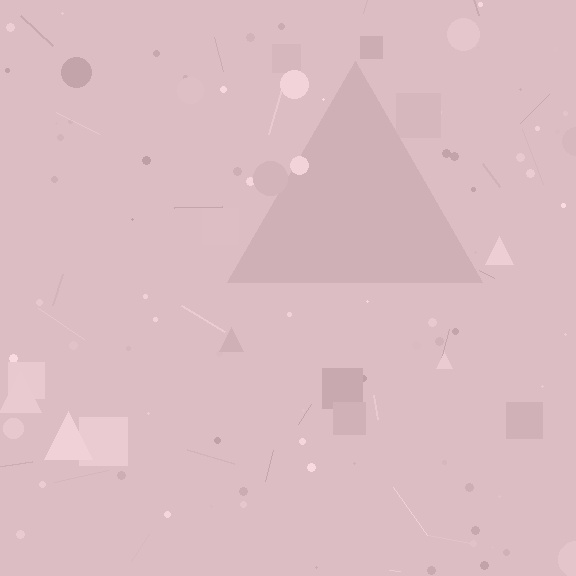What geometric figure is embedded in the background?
A triangle is embedded in the background.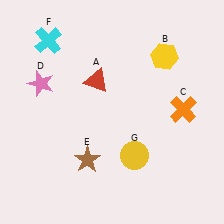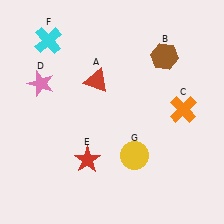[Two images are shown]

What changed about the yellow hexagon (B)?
In Image 1, B is yellow. In Image 2, it changed to brown.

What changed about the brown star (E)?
In Image 1, E is brown. In Image 2, it changed to red.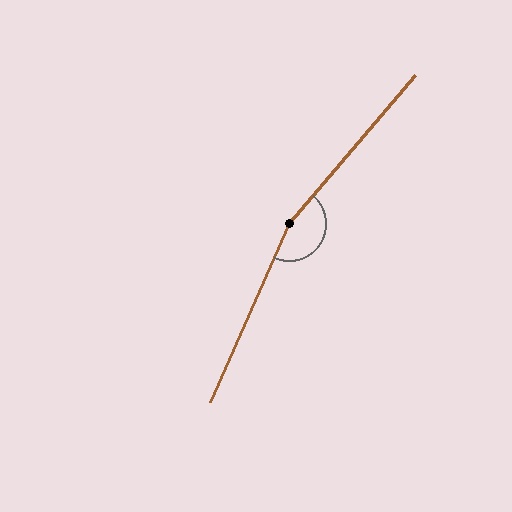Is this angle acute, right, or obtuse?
It is obtuse.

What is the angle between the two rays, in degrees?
Approximately 163 degrees.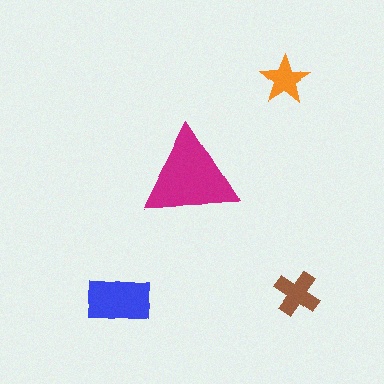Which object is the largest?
The magenta triangle.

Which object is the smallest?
The orange star.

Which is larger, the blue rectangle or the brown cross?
The blue rectangle.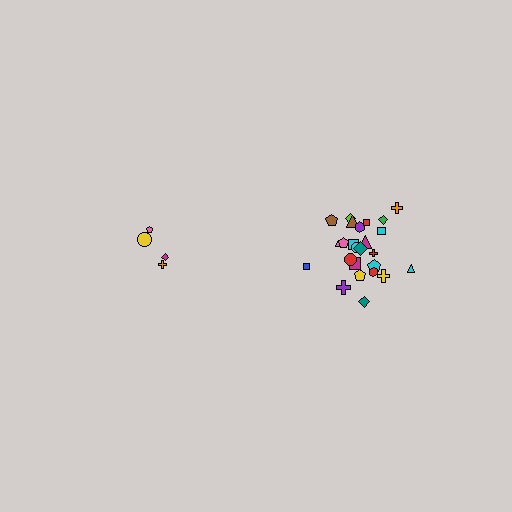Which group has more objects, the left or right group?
The right group.